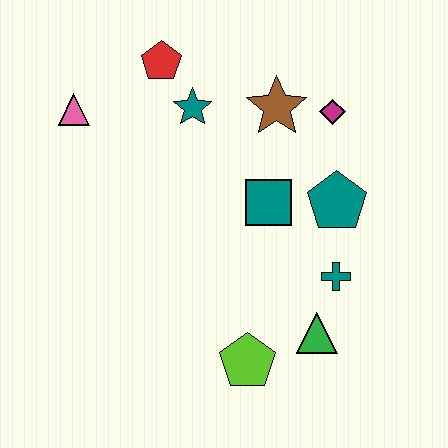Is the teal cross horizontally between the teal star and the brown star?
No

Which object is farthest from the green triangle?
The pink triangle is farthest from the green triangle.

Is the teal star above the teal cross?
Yes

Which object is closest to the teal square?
The teal pentagon is closest to the teal square.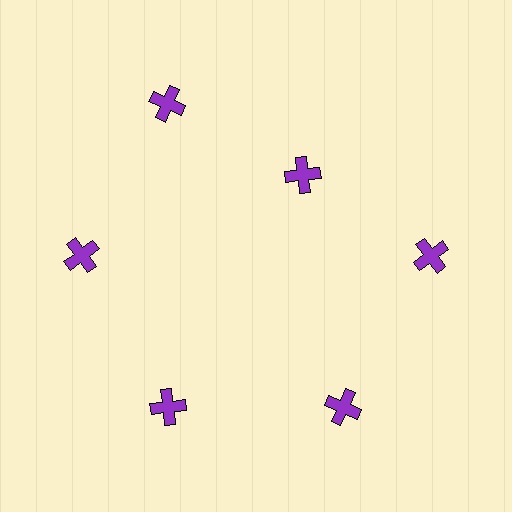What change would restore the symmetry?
The symmetry would be restored by moving it outward, back onto the ring so that all 6 crosses sit at equal angles and equal distance from the center.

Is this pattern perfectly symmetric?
No. The 6 purple crosses are arranged in a ring, but one element near the 1 o'clock position is pulled inward toward the center, breaking the 6-fold rotational symmetry.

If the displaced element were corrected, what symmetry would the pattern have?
It would have 6-fold rotational symmetry — the pattern would map onto itself every 60 degrees.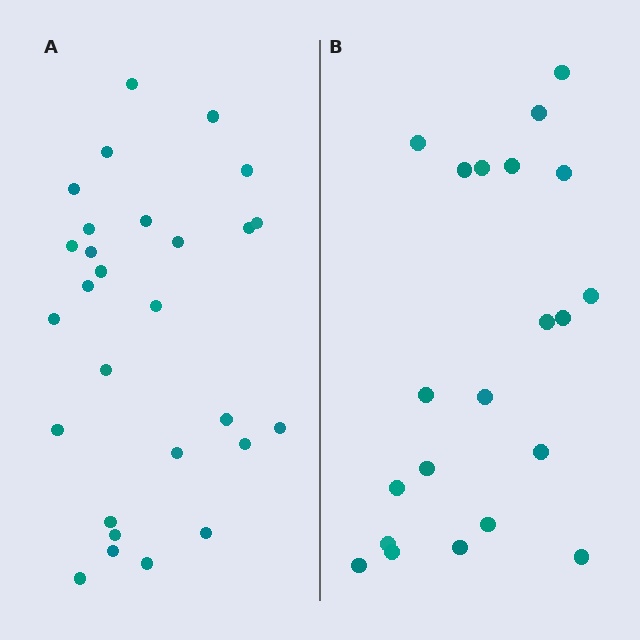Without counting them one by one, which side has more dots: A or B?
Region A (the left region) has more dots.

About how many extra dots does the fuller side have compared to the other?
Region A has roughly 8 or so more dots than region B.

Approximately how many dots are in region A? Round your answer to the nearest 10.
About 30 dots. (The exact count is 28, which rounds to 30.)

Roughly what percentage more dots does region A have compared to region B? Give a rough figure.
About 35% more.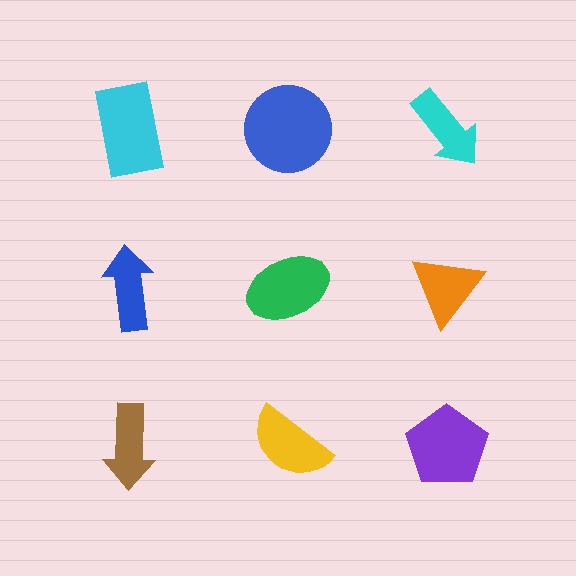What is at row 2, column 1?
A blue arrow.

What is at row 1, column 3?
A cyan arrow.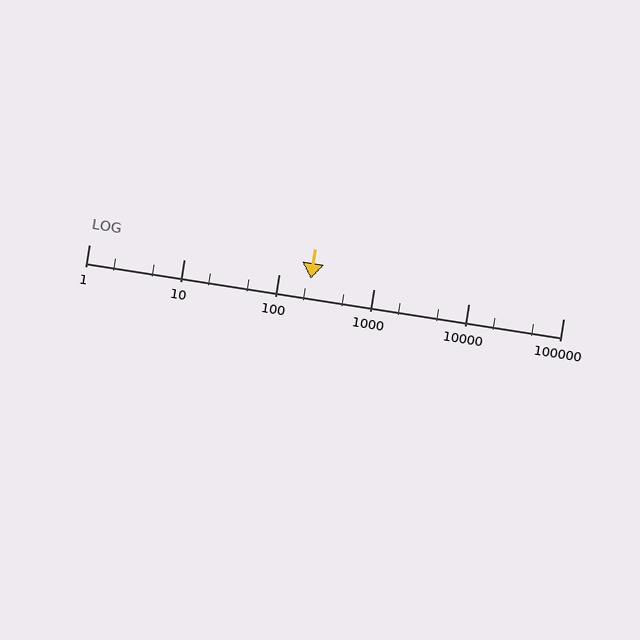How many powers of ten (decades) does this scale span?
The scale spans 5 decades, from 1 to 100000.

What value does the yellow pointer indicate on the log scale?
The pointer indicates approximately 220.